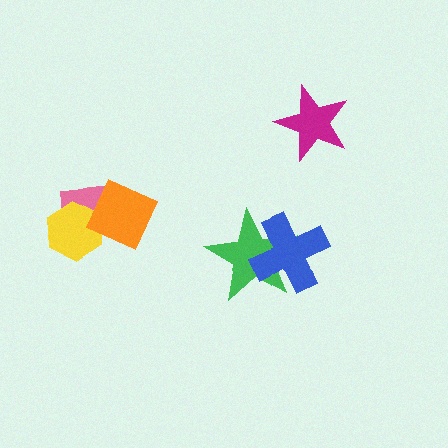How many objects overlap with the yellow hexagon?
2 objects overlap with the yellow hexagon.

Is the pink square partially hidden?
Yes, it is partially covered by another shape.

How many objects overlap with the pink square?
2 objects overlap with the pink square.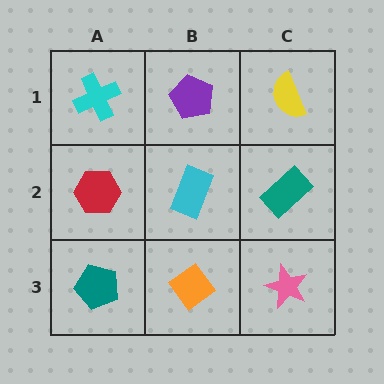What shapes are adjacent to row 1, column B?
A cyan rectangle (row 2, column B), a cyan cross (row 1, column A), a yellow semicircle (row 1, column C).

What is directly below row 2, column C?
A pink star.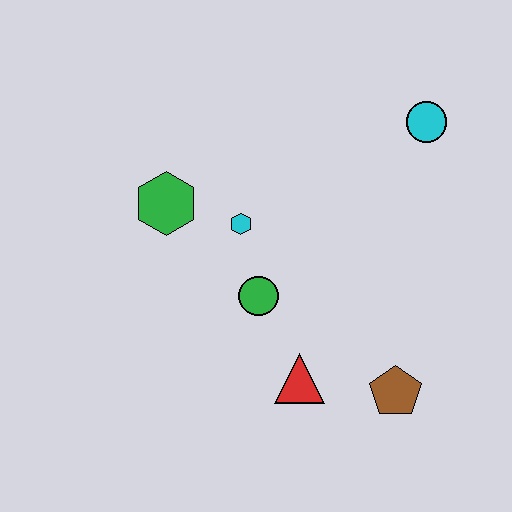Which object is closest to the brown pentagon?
The red triangle is closest to the brown pentagon.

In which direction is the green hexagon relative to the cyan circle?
The green hexagon is to the left of the cyan circle.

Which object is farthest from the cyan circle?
The red triangle is farthest from the cyan circle.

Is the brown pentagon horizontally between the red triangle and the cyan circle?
Yes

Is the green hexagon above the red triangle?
Yes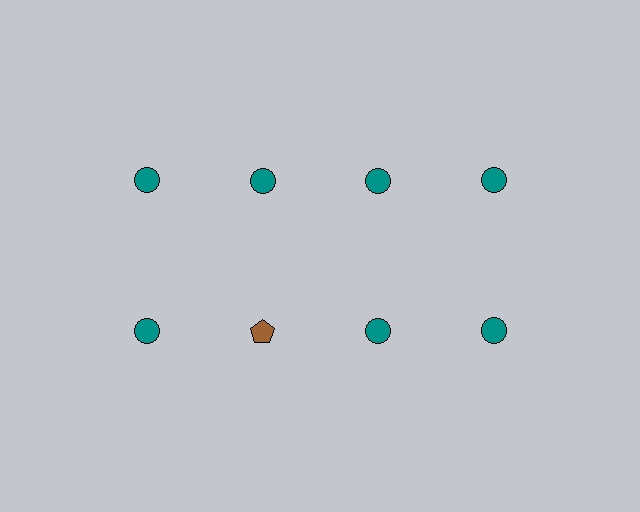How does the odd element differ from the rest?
It differs in both color (brown instead of teal) and shape (pentagon instead of circle).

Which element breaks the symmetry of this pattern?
The brown pentagon in the second row, second from left column breaks the symmetry. All other shapes are teal circles.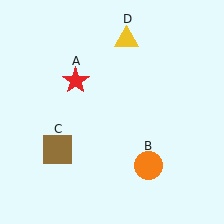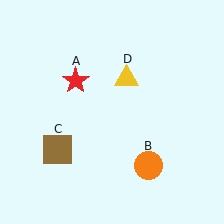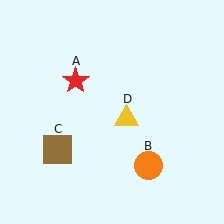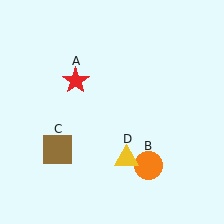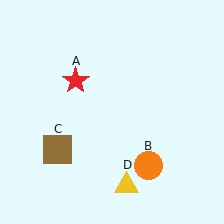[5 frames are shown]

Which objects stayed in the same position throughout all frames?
Red star (object A) and orange circle (object B) and brown square (object C) remained stationary.